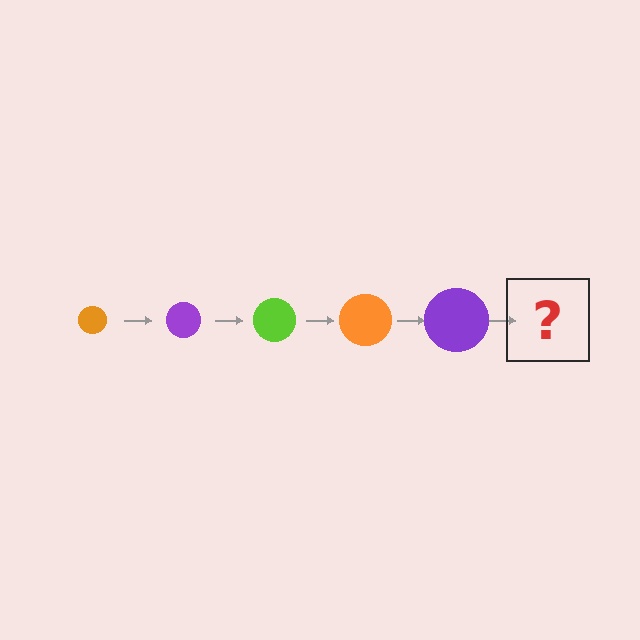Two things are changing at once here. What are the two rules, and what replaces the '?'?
The two rules are that the circle grows larger each step and the color cycles through orange, purple, and lime. The '?' should be a lime circle, larger than the previous one.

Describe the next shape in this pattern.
It should be a lime circle, larger than the previous one.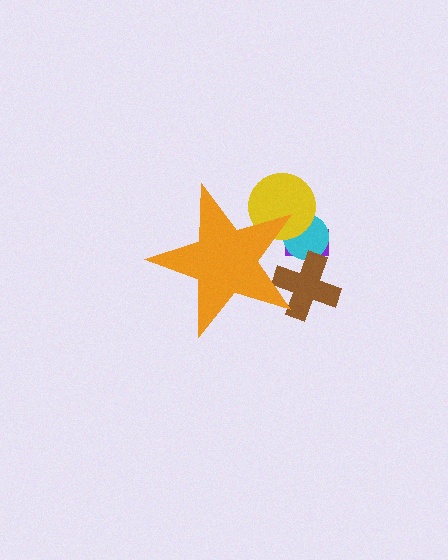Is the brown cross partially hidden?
Yes, the brown cross is partially hidden behind the orange star.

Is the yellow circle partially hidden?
Yes, the yellow circle is partially hidden behind the orange star.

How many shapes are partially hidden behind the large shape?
4 shapes are partially hidden.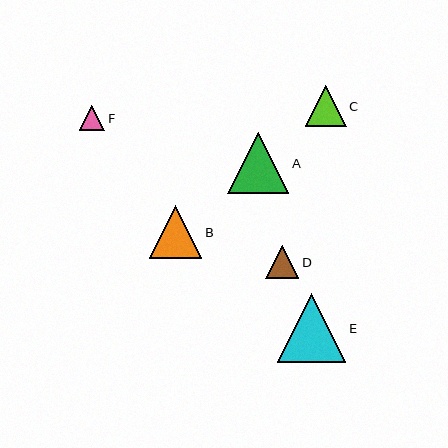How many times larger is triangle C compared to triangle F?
Triangle C is approximately 1.6 times the size of triangle F.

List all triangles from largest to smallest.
From largest to smallest: E, A, B, C, D, F.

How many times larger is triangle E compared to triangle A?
Triangle E is approximately 1.1 times the size of triangle A.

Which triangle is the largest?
Triangle E is the largest with a size of approximately 69 pixels.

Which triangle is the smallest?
Triangle F is the smallest with a size of approximately 25 pixels.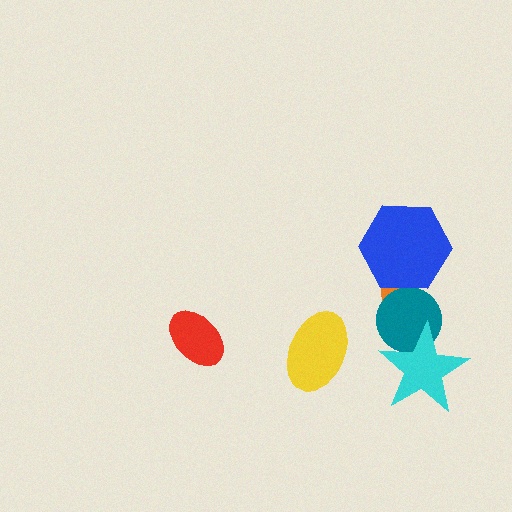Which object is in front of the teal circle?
The cyan star is in front of the teal circle.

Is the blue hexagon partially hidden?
No, no other shape covers it.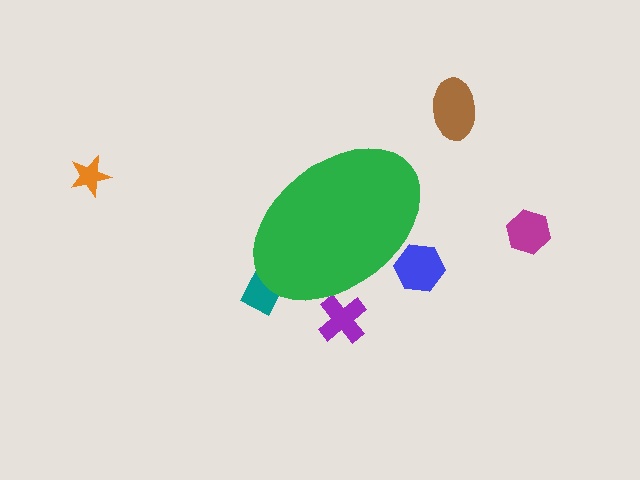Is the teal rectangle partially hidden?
Yes, the teal rectangle is partially hidden behind the green ellipse.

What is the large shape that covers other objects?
A green ellipse.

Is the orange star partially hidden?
No, the orange star is fully visible.